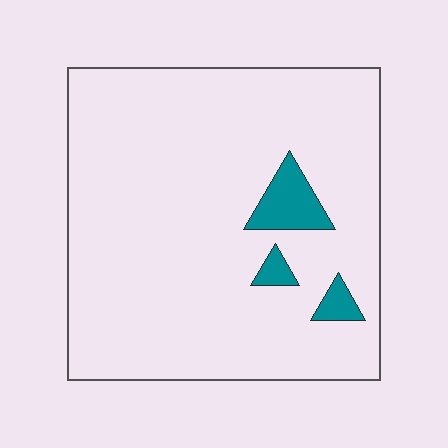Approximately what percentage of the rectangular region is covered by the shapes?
Approximately 5%.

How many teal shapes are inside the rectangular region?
3.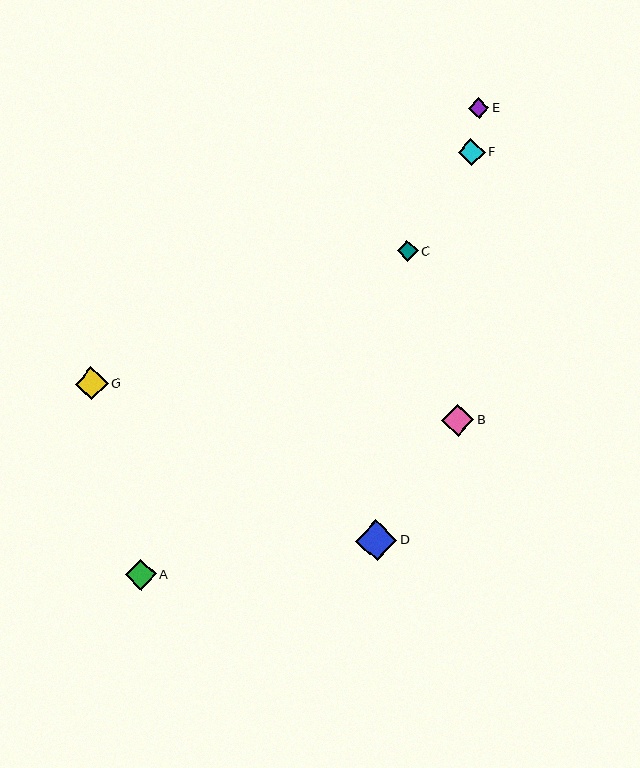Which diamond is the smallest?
Diamond E is the smallest with a size of approximately 21 pixels.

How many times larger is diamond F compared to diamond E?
Diamond F is approximately 1.3 times the size of diamond E.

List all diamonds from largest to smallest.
From largest to smallest: D, G, B, A, F, C, E.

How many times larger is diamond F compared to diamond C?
Diamond F is approximately 1.3 times the size of diamond C.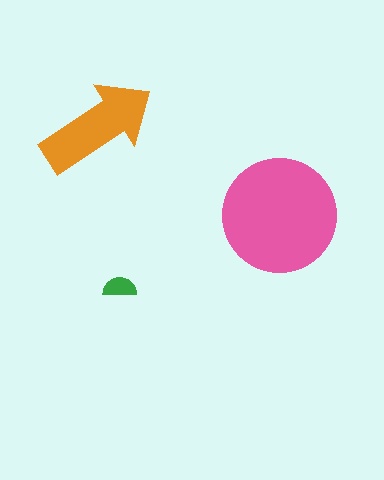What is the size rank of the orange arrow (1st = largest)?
2nd.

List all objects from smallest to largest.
The green semicircle, the orange arrow, the pink circle.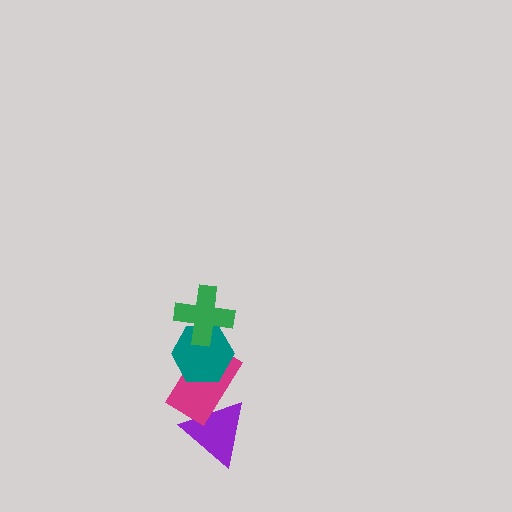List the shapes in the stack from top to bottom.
From top to bottom: the green cross, the teal hexagon, the magenta rectangle, the purple triangle.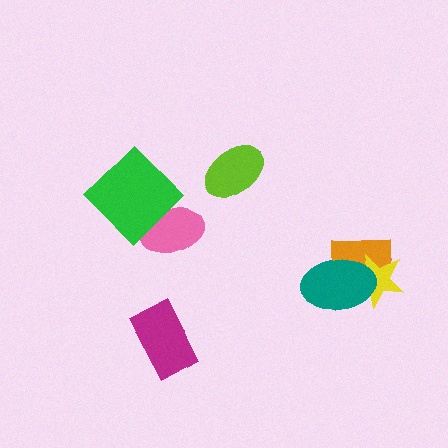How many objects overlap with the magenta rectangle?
0 objects overlap with the magenta rectangle.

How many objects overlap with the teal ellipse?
2 objects overlap with the teal ellipse.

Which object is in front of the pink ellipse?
The green diamond is in front of the pink ellipse.